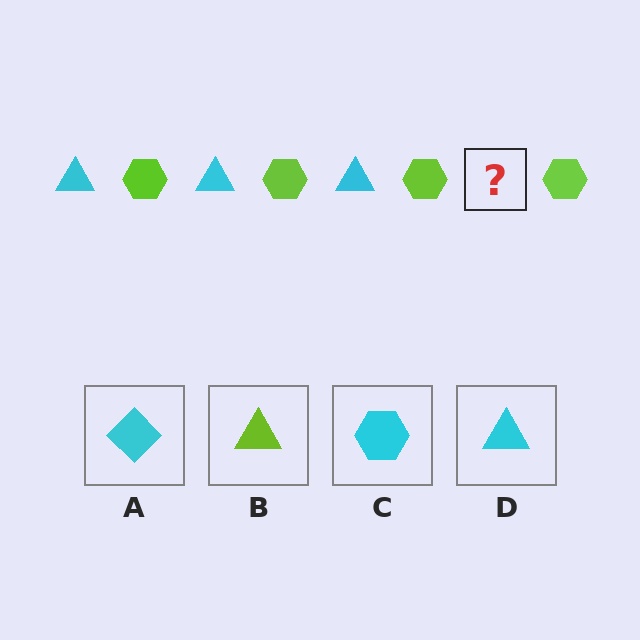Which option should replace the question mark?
Option D.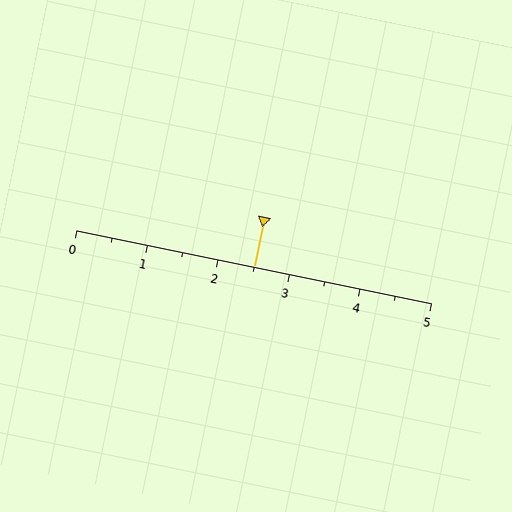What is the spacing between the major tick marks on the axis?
The major ticks are spaced 1 apart.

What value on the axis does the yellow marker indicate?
The marker indicates approximately 2.5.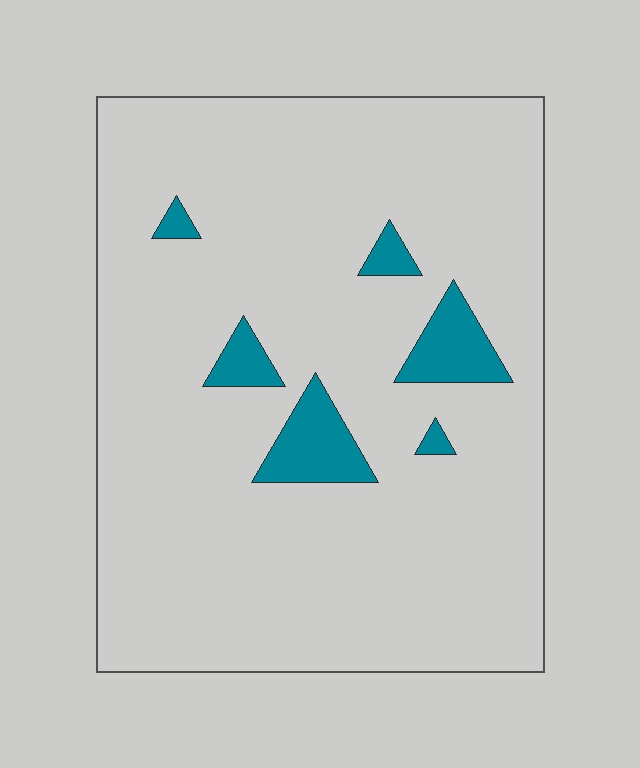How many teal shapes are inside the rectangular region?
6.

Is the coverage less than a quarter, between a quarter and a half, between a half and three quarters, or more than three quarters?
Less than a quarter.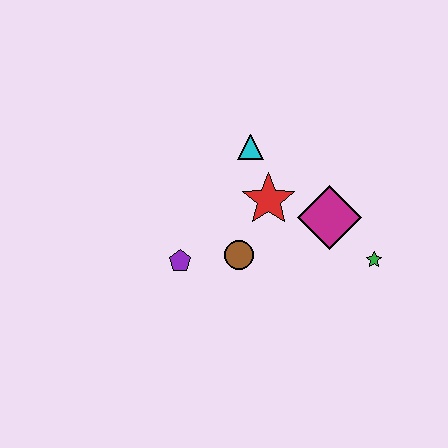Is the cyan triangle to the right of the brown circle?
Yes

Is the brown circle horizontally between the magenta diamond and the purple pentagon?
Yes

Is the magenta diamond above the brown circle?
Yes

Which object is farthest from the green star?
The purple pentagon is farthest from the green star.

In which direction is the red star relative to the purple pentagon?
The red star is to the right of the purple pentagon.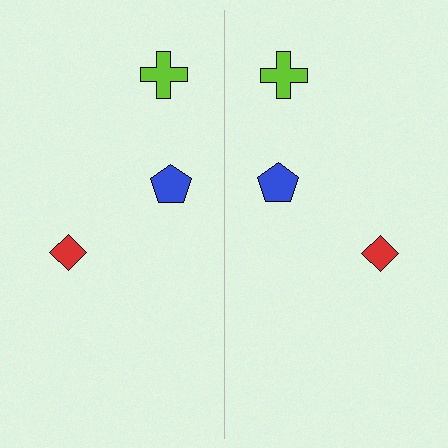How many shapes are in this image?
There are 6 shapes in this image.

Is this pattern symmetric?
Yes, this pattern has bilateral (reflection) symmetry.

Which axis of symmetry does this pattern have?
The pattern has a vertical axis of symmetry running through the center of the image.